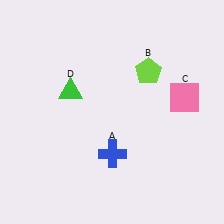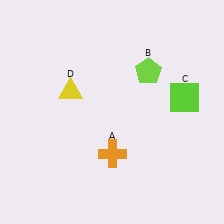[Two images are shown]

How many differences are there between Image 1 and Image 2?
There are 3 differences between the two images.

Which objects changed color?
A changed from blue to orange. C changed from pink to lime. D changed from green to yellow.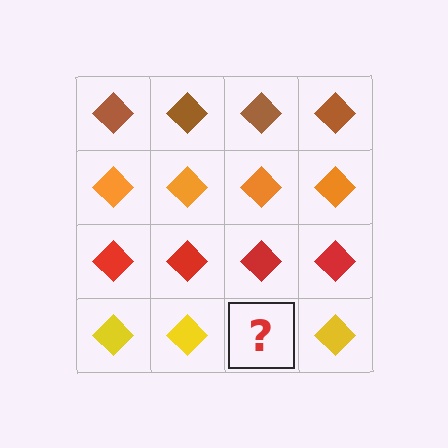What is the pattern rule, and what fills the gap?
The rule is that each row has a consistent color. The gap should be filled with a yellow diamond.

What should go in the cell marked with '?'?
The missing cell should contain a yellow diamond.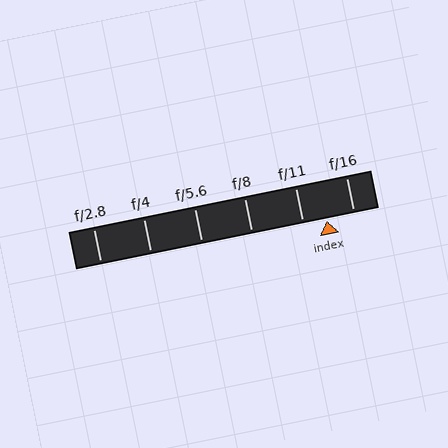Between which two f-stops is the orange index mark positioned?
The index mark is between f/11 and f/16.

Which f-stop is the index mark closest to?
The index mark is closest to f/11.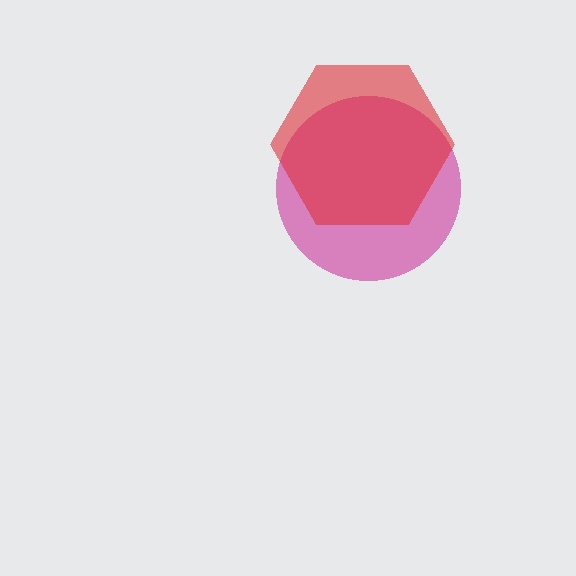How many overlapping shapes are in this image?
There are 2 overlapping shapes in the image.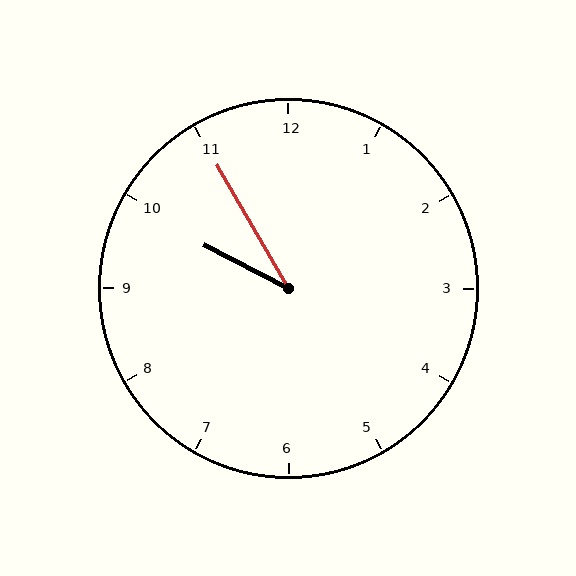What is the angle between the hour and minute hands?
Approximately 32 degrees.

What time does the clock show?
9:55.